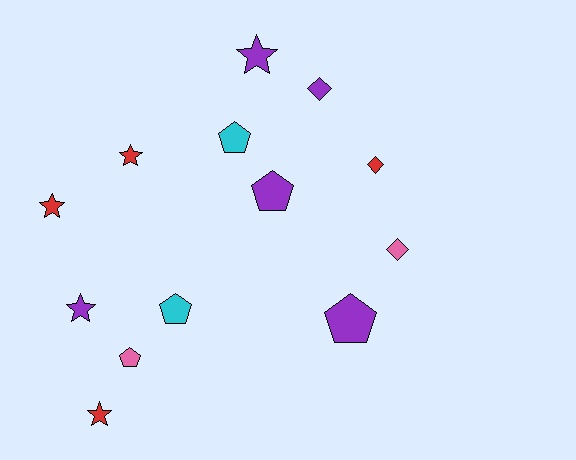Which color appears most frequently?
Purple, with 5 objects.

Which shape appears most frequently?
Star, with 5 objects.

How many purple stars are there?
There are 2 purple stars.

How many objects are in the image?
There are 13 objects.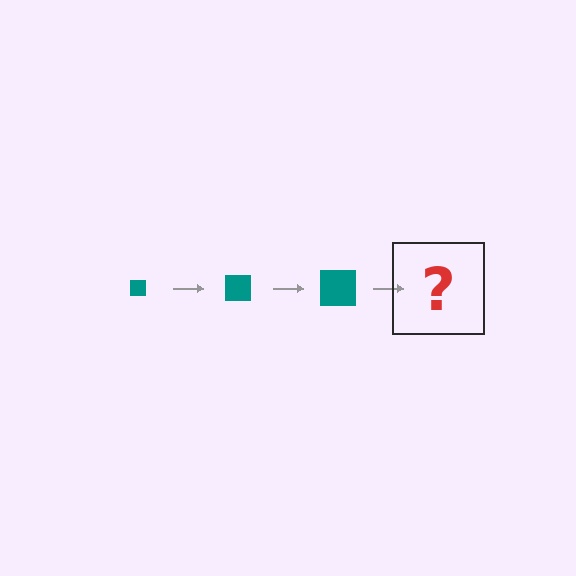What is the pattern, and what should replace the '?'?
The pattern is that the square gets progressively larger each step. The '?' should be a teal square, larger than the previous one.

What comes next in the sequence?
The next element should be a teal square, larger than the previous one.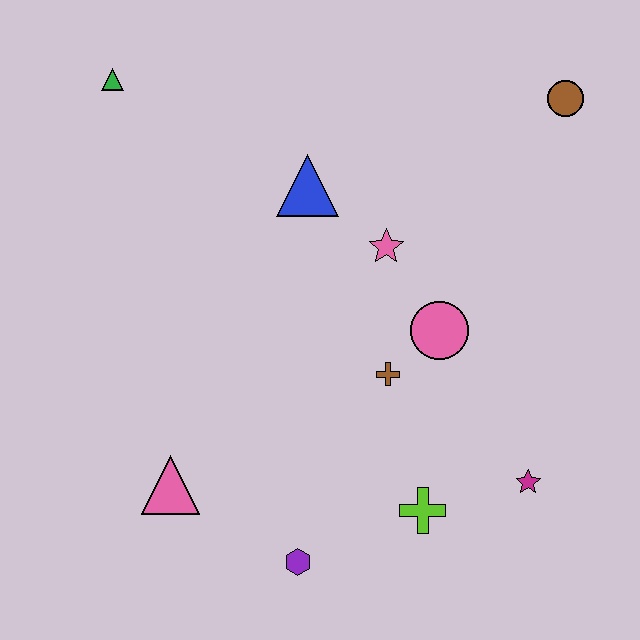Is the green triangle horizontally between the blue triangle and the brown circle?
No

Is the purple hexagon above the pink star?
No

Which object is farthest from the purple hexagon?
The brown circle is farthest from the purple hexagon.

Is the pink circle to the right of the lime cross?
Yes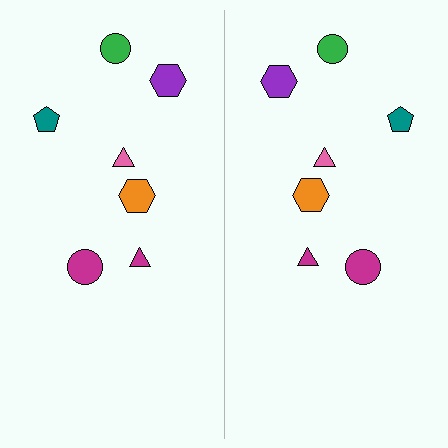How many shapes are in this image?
There are 14 shapes in this image.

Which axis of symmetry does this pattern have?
The pattern has a vertical axis of symmetry running through the center of the image.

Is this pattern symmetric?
Yes, this pattern has bilateral (reflection) symmetry.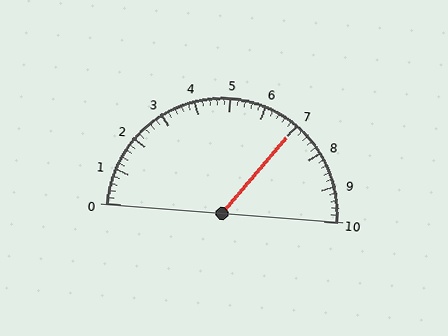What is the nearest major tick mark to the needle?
The nearest major tick mark is 7.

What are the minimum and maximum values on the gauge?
The gauge ranges from 0 to 10.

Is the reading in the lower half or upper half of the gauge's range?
The reading is in the upper half of the range (0 to 10).